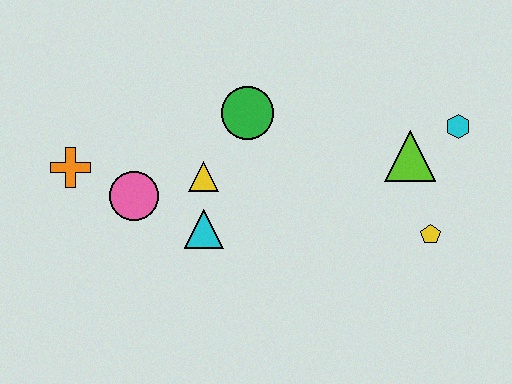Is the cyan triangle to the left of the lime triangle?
Yes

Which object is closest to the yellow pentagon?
The lime triangle is closest to the yellow pentagon.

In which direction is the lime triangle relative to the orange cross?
The lime triangle is to the right of the orange cross.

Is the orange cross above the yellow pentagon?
Yes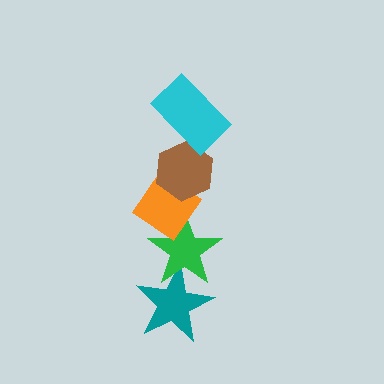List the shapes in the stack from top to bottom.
From top to bottom: the cyan rectangle, the brown hexagon, the orange diamond, the green star, the teal star.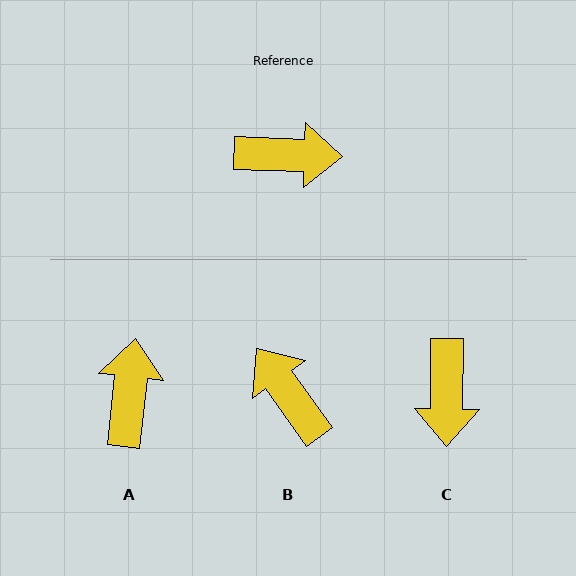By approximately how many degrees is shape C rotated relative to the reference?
Approximately 88 degrees clockwise.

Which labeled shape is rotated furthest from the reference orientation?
B, about 127 degrees away.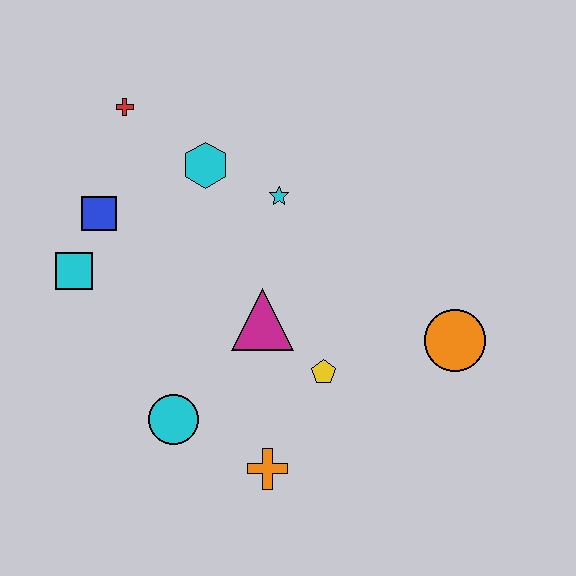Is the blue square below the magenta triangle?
No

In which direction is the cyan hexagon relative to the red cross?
The cyan hexagon is to the right of the red cross.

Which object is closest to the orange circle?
The yellow pentagon is closest to the orange circle.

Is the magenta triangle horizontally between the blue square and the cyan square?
No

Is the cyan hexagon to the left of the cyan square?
No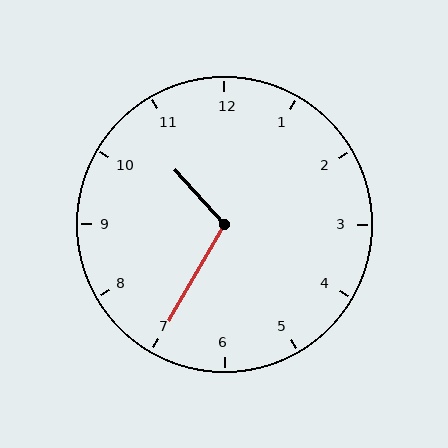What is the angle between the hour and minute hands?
Approximately 108 degrees.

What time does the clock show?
10:35.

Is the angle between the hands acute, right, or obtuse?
It is obtuse.